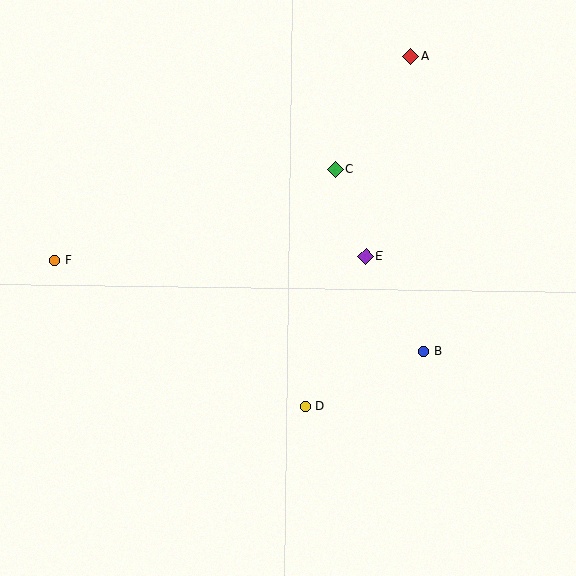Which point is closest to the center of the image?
Point E at (366, 256) is closest to the center.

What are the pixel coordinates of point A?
Point A is at (411, 56).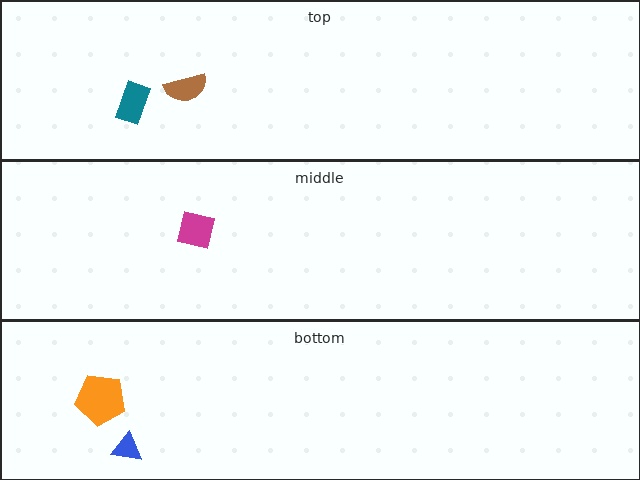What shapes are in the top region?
The brown semicircle, the teal rectangle.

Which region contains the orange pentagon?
The bottom region.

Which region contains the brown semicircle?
The top region.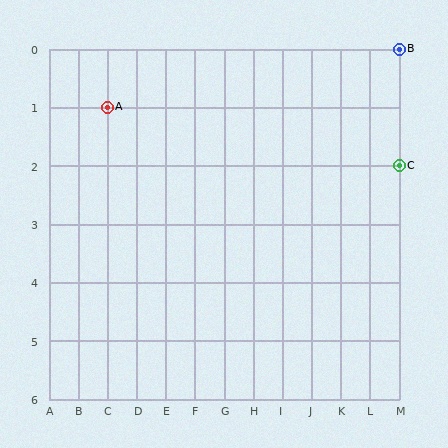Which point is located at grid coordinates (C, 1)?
Point A is at (C, 1).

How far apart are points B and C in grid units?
Points B and C are 2 rows apart.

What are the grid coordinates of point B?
Point B is at grid coordinates (M, 0).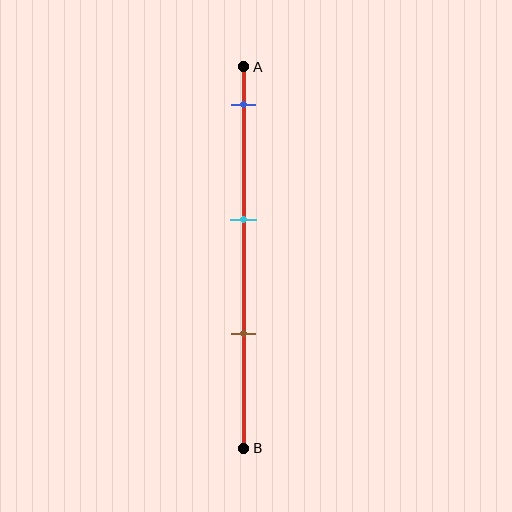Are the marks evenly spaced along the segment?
Yes, the marks are approximately evenly spaced.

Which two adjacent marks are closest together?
The cyan and brown marks are the closest adjacent pair.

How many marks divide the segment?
There are 3 marks dividing the segment.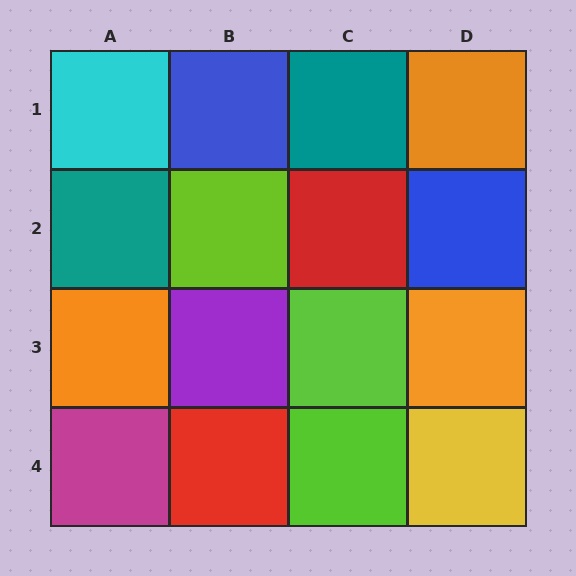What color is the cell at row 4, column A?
Magenta.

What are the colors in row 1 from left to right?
Cyan, blue, teal, orange.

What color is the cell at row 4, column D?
Yellow.